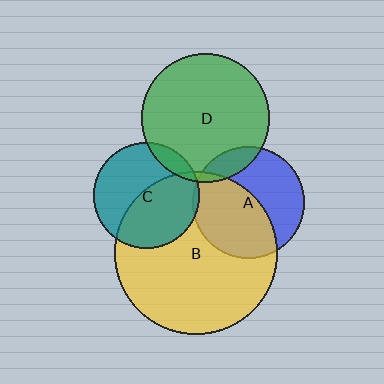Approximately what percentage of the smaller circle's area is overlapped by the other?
Approximately 50%.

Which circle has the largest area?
Circle B (yellow).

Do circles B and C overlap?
Yes.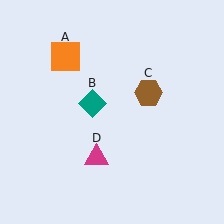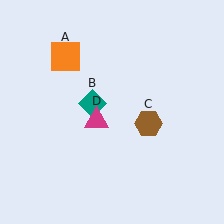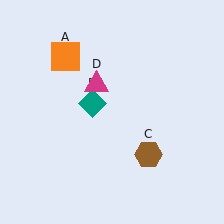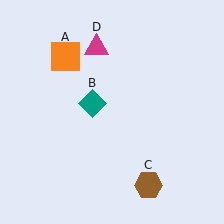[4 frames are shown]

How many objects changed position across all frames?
2 objects changed position: brown hexagon (object C), magenta triangle (object D).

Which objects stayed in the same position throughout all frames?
Orange square (object A) and teal diamond (object B) remained stationary.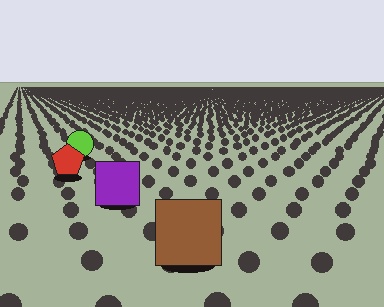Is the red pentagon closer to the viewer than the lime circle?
Yes. The red pentagon is closer — you can tell from the texture gradient: the ground texture is coarser near it.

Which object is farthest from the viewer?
The lime circle is farthest from the viewer. It appears smaller and the ground texture around it is denser.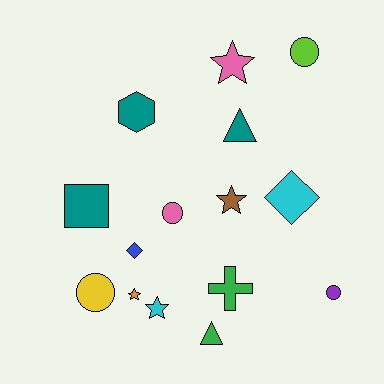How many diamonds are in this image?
There are 2 diamonds.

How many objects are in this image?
There are 15 objects.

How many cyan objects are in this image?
There are 2 cyan objects.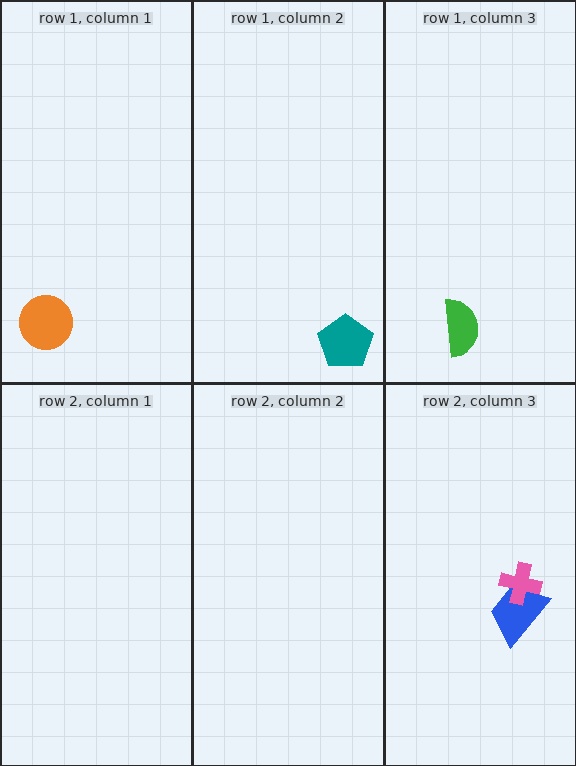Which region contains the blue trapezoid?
The row 2, column 3 region.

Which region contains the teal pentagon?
The row 1, column 2 region.